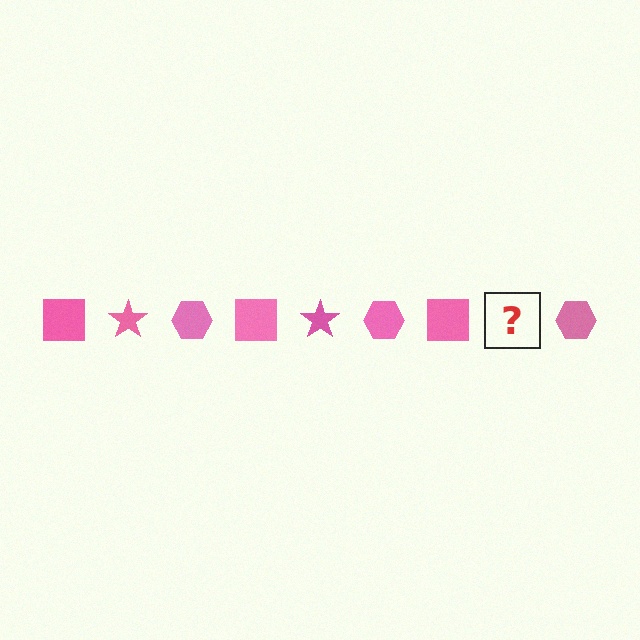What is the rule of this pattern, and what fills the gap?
The rule is that the pattern cycles through square, star, hexagon shapes in pink. The gap should be filled with a pink star.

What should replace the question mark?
The question mark should be replaced with a pink star.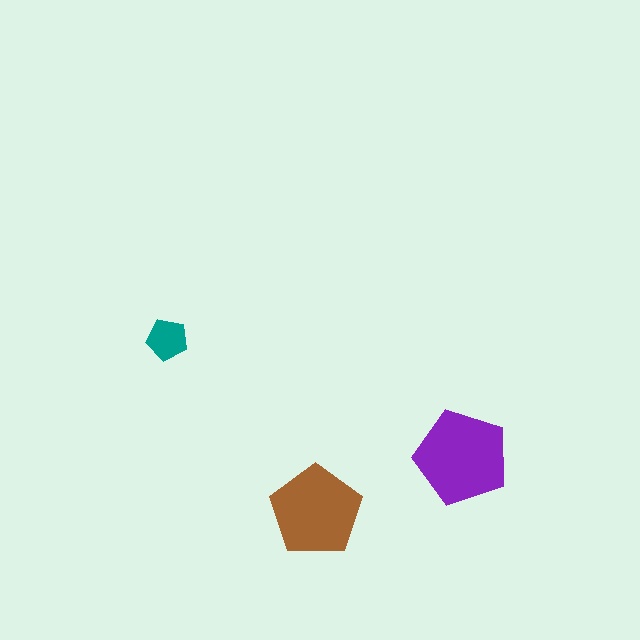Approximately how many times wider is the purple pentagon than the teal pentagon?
About 2.5 times wider.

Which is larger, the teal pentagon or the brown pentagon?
The brown one.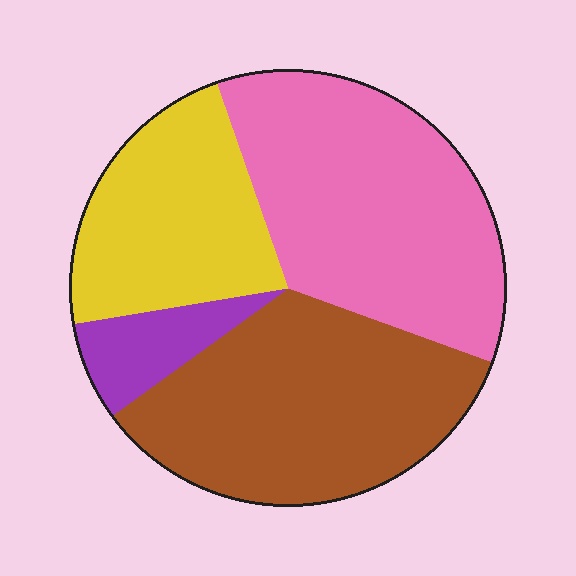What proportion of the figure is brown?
Brown takes up about one third (1/3) of the figure.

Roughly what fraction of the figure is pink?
Pink covers 36% of the figure.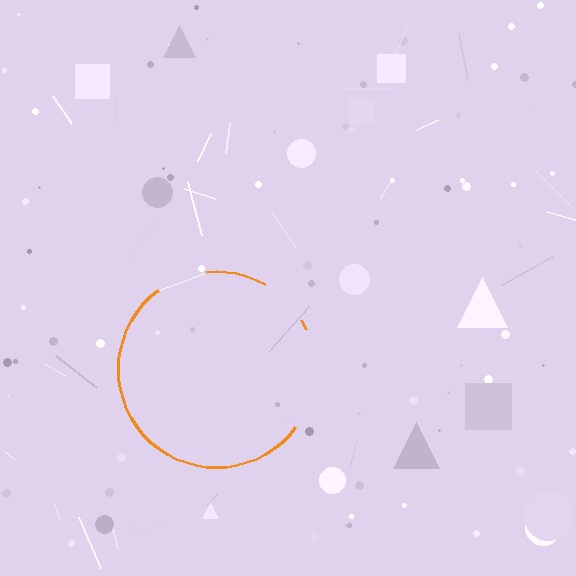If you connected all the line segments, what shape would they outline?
They would outline a circle.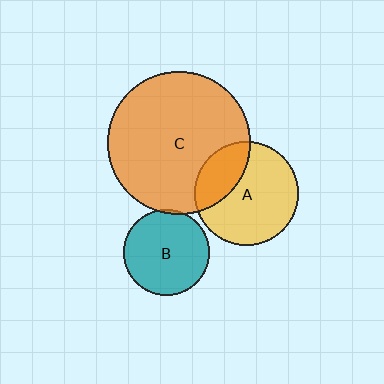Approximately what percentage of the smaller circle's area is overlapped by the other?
Approximately 5%.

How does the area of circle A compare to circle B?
Approximately 1.5 times.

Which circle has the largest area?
Circle C (orange).